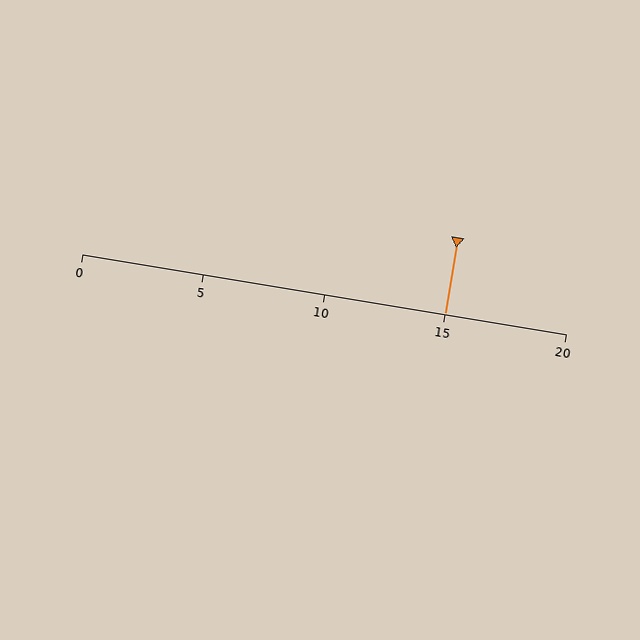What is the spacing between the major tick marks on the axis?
The major ticks are spaced 5 apart.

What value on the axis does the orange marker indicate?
The marker indicates approximately 15.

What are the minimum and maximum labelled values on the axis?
The axis runs from 0 to 20.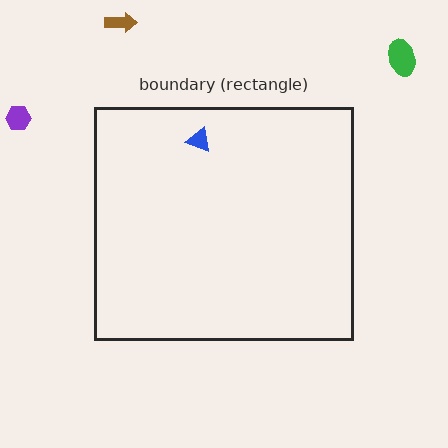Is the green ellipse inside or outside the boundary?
Outside.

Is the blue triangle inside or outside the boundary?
Inside.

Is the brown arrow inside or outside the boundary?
Outside.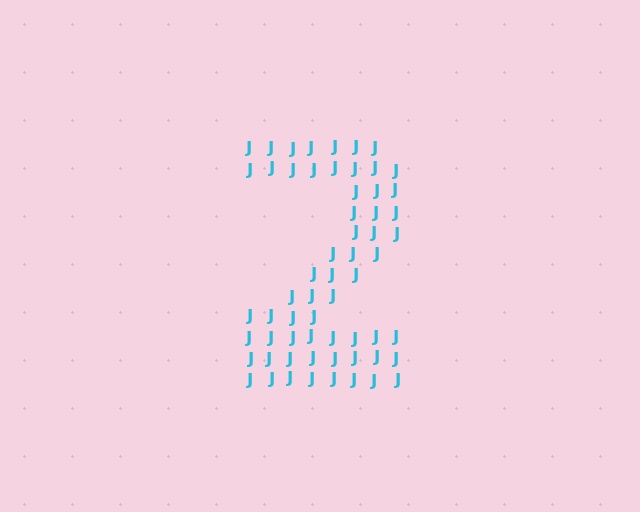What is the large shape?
The large shape is the digit 2.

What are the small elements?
The small elements are letter J's.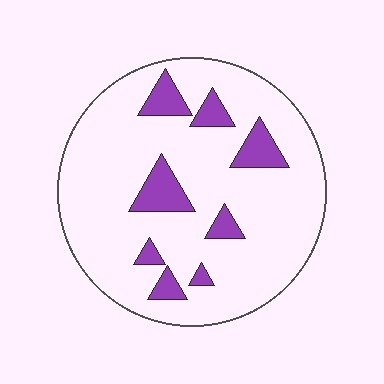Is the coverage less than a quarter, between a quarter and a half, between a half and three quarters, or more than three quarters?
Less than a quarter.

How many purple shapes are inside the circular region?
8.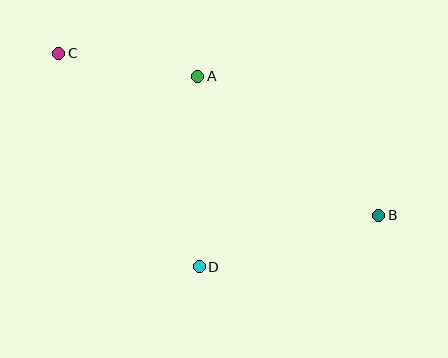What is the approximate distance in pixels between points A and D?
The distance between A and D is approximately 190 pixels.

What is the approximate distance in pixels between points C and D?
The distance between C and D is approximately 256 pixels.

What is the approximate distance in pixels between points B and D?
The distance between B and D is approximately 187 pixels.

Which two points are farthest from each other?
Points B and C are farthest from each other.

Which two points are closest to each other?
Points A and C are closest to each other.